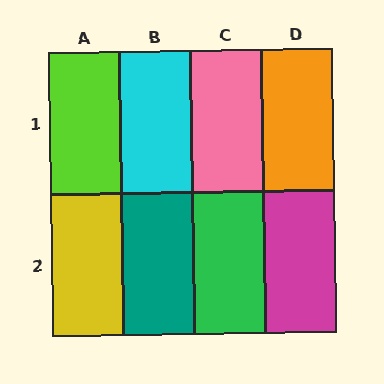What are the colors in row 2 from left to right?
Yellow, teal, green, magenta.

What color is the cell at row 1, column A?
Lime.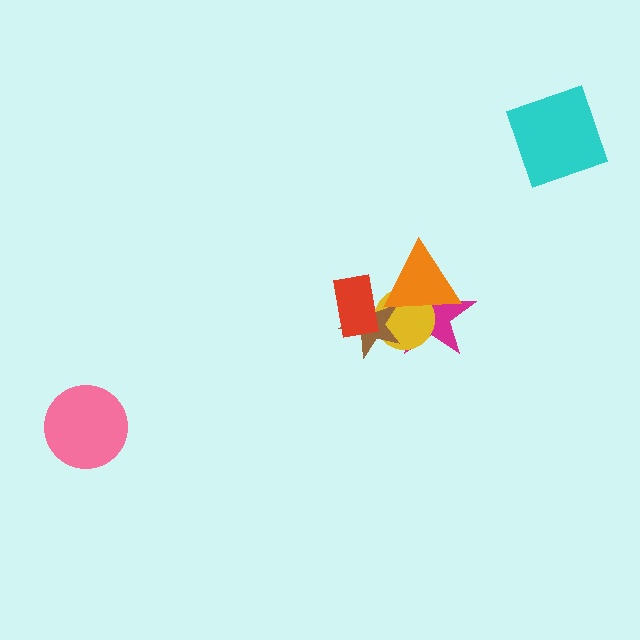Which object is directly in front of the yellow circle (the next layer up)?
The brown star is directly in front of the yellow circle.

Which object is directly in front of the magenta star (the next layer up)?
The yellow circle is directly in front of the magenta star.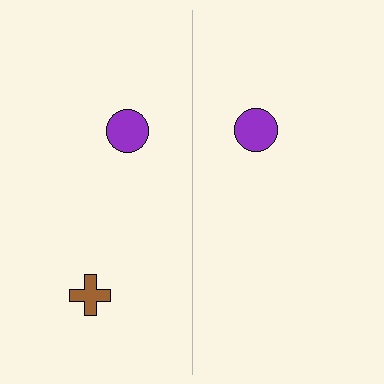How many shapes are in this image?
There are 3 shapes in this image.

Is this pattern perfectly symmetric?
No, the pattern is not perfectly symmetric. A brown cross is missing from the right side.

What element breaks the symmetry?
A brown cross is missing from the right side.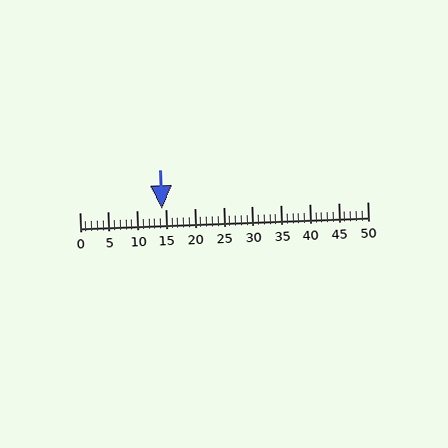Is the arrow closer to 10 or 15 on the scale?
The arrow is closer to 15.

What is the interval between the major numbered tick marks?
The major tick marks are spaced 5 units apart.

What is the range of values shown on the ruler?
The ruler shows values from 0 to 50.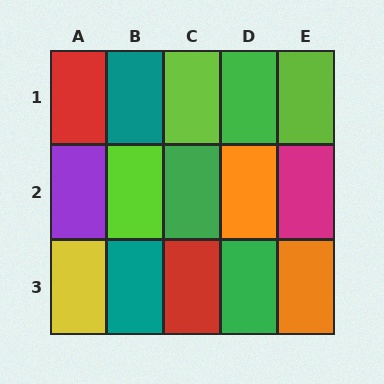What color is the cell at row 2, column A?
Purple.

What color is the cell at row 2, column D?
Orange.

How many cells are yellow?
1 cell is yellow.